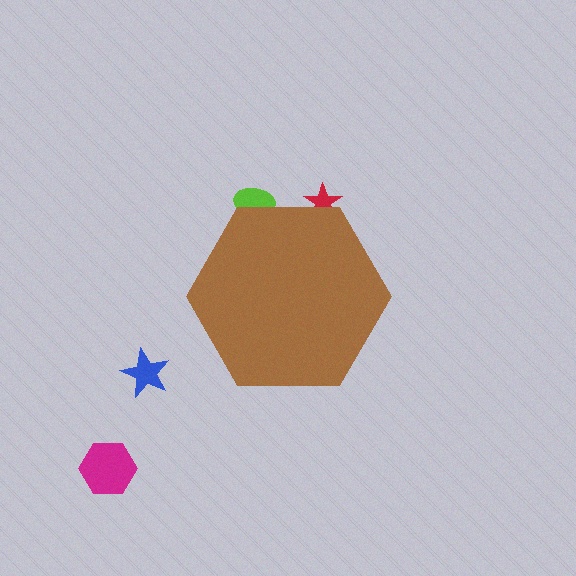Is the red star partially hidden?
Yes, the red star is partially hidden behind the brown hexagon.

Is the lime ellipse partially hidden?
Yes, the lime ellipse is partially hidden behind the brown hexagon.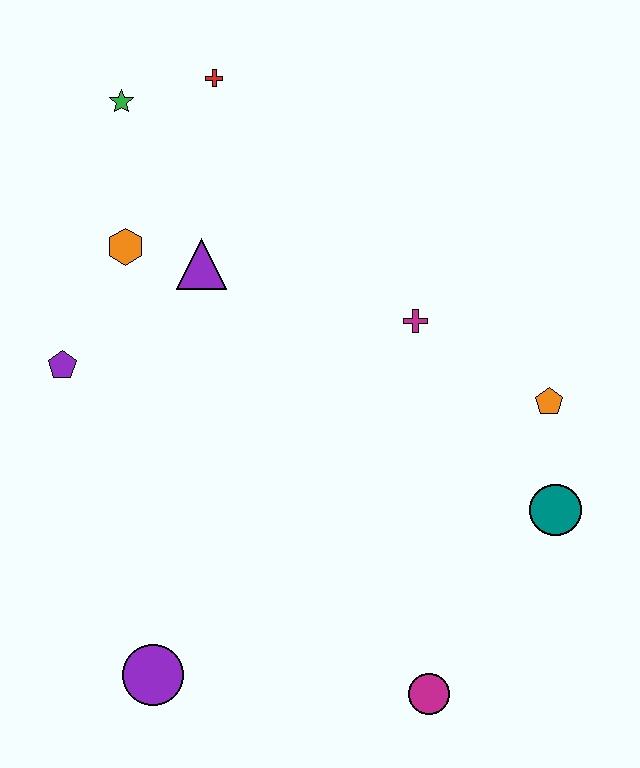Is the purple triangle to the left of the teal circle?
Yes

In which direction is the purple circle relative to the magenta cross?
The purple circle is below the magenta cross.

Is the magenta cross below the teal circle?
No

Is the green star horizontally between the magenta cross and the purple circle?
No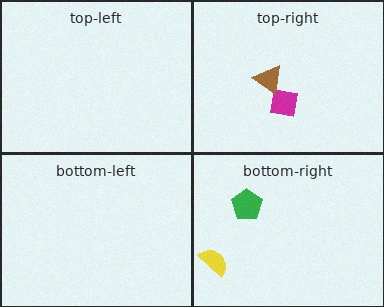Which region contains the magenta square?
The top-right region.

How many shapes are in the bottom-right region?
2.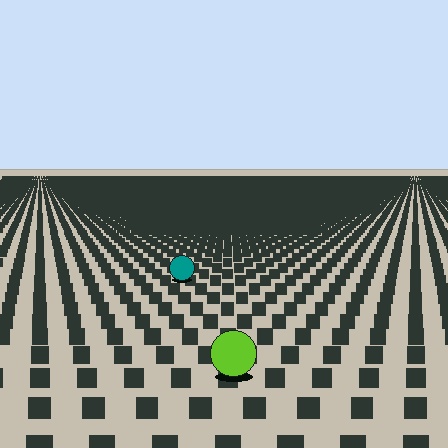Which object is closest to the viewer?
The lime circle is closest. The texture marks near it are larger and more spread out.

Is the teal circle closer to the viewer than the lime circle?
No. The lime circle is closer — you can tell from the texture gradient: the ground texture is coarser near it.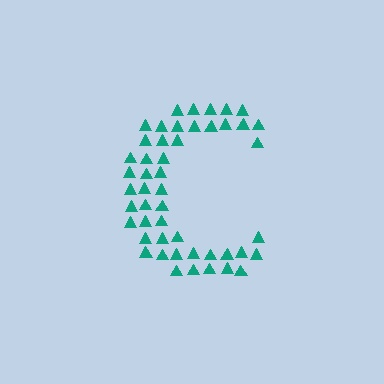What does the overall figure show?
The overall figure shows the letter C.